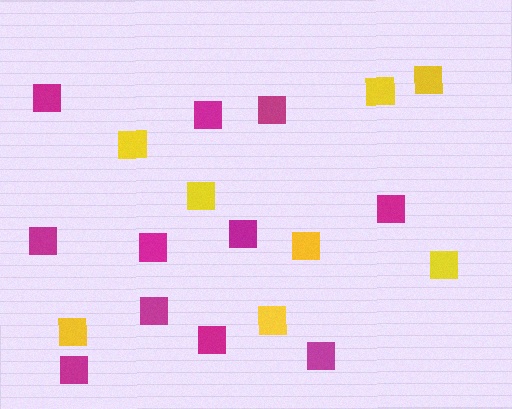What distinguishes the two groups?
There are 2 groups: one group of yellow squares (8) and one group of magenta squares (11).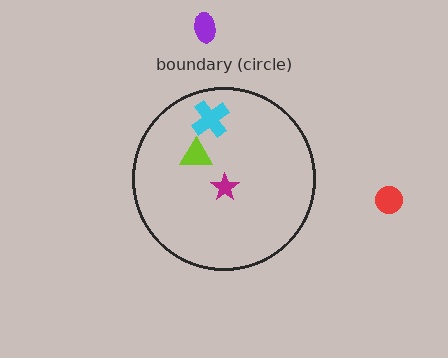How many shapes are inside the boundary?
3 inside, 2 outside.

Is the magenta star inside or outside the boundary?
Inside.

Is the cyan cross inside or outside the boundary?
Inside.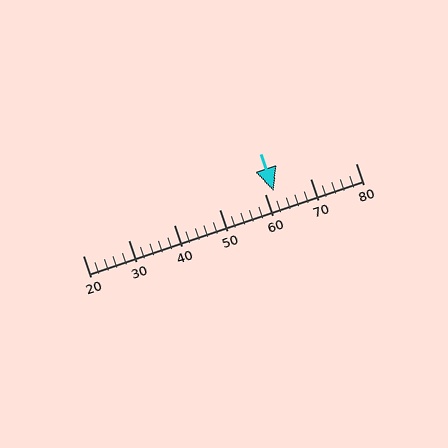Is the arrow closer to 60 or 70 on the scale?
The arrow is closer to 60.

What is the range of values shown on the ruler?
The ruler shows values from 20 to 80.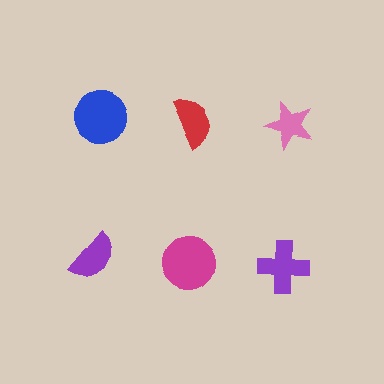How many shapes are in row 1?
3 shapes.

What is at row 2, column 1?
A purple semicircle.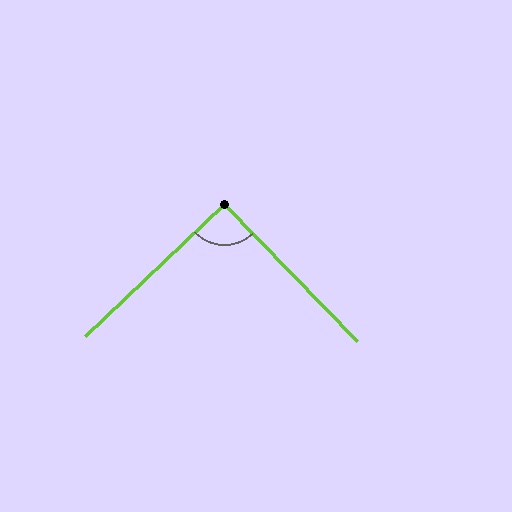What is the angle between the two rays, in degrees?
Approximately 91 degrees.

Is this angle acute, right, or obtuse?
It is approximately a right angle.